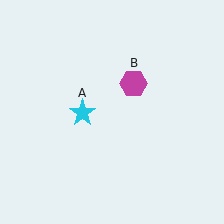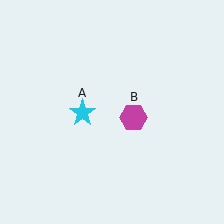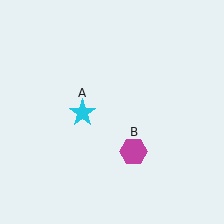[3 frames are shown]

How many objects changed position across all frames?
1 object changed position: magenta hexagon (object B).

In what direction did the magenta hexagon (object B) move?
The magenta hexagon (object B) moved down.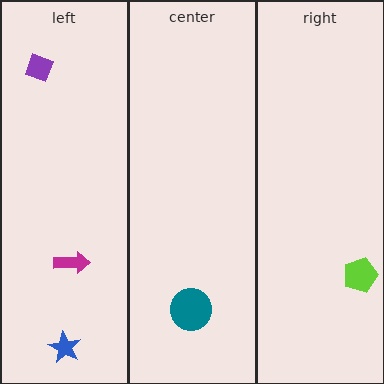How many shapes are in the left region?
3.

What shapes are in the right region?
The lime pentagon.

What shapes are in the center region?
The teal circle.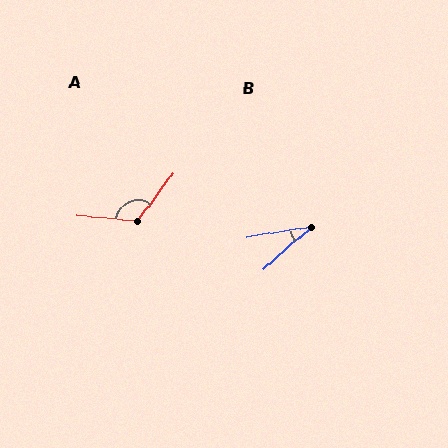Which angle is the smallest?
B, at approximately 32 degrees.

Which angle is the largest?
A, at approximately 121 degrees.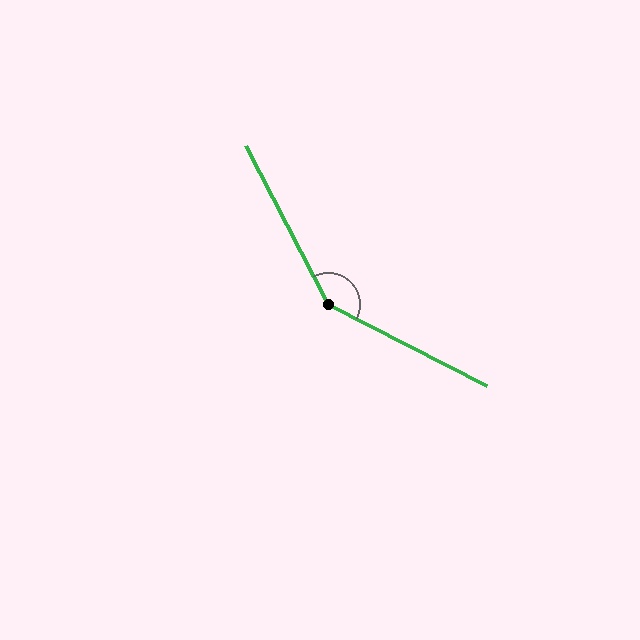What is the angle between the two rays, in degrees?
Approximately 145 degrees.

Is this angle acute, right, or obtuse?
It is obtuse.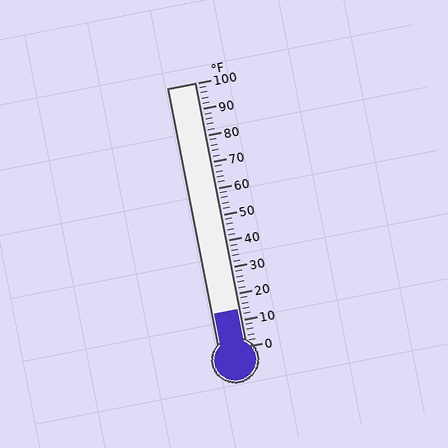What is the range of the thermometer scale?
The thermometer scale ranges from 0°F to 100°F.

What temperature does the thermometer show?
The thermometer shows approximately 14°F.